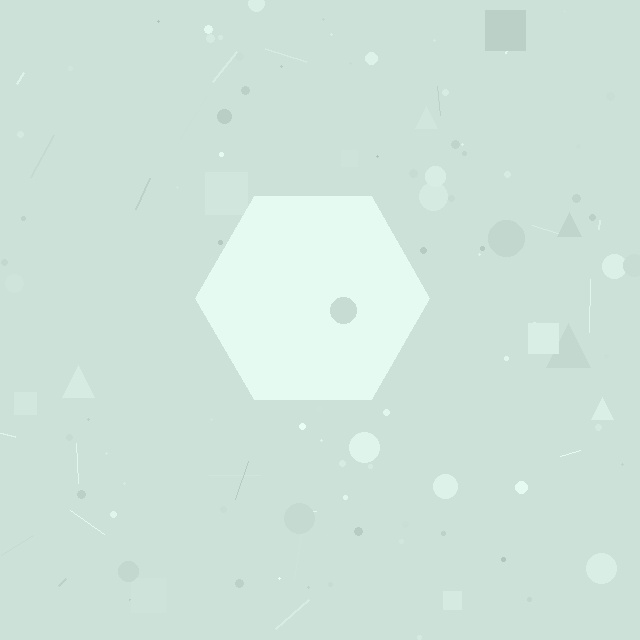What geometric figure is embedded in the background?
A hexagon is embedded in the background.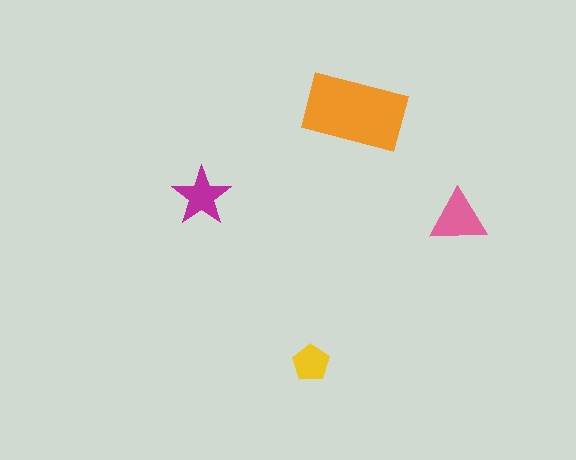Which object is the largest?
The orange rectangle.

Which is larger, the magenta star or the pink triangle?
The pink triangle.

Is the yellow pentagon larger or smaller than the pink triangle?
Smaller.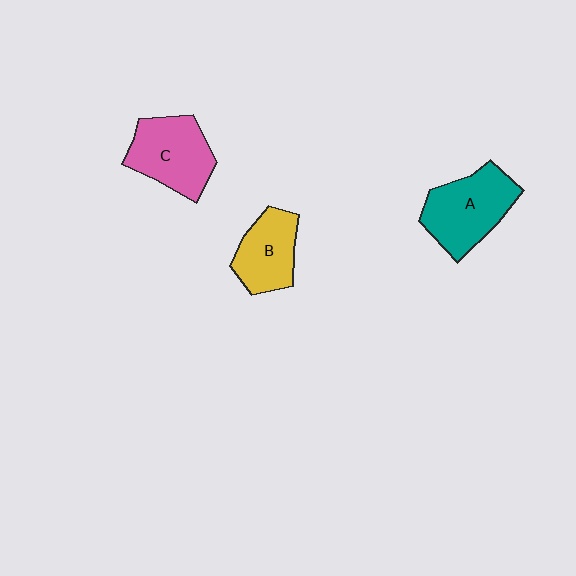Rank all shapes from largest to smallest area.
From largest to smallest: A (teal), C (pink), B (yellow).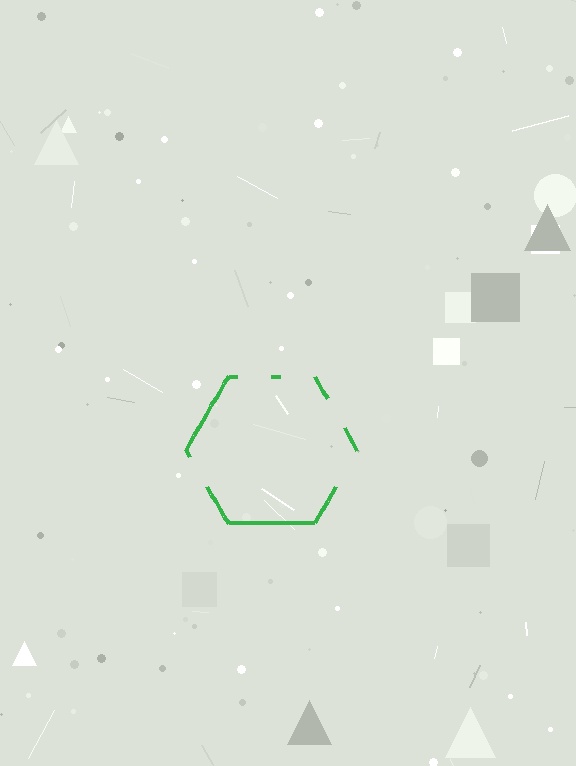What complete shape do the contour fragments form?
The contour fragments form a hexagon.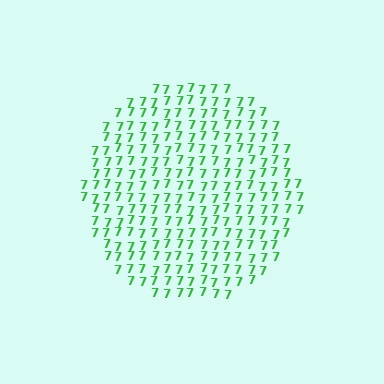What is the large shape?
The large shape is a circle.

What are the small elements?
The small elements are digit 7's.